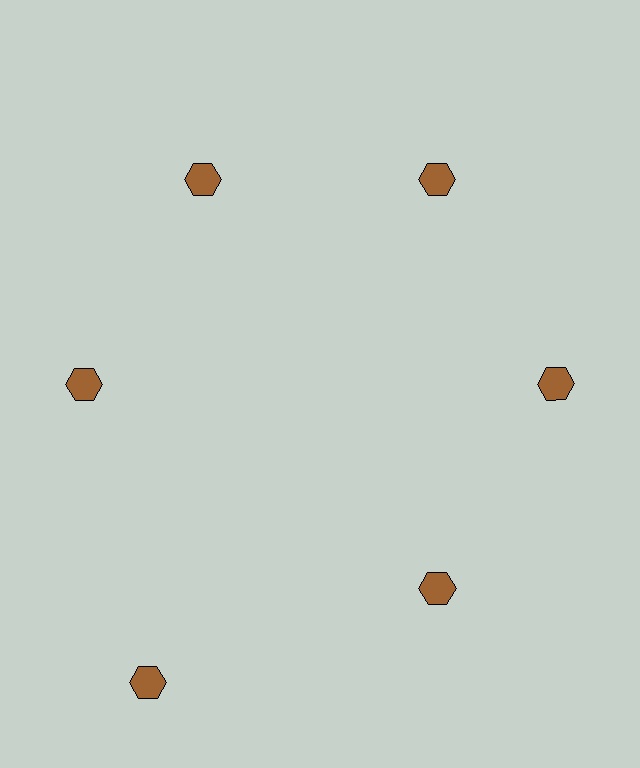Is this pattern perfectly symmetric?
No. The 6 brown hexagons are arranged in a ring, but one element near the 7 o'clock position is pushed outward from the center, breaking the 6-fold rotational symmetry.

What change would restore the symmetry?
The symmetry would be restored by moving it inward, back onto the ring so that all 6 hexagons sit at equal angles and equal distance from the center.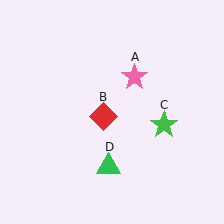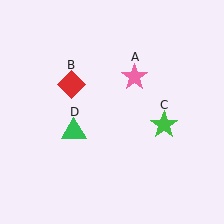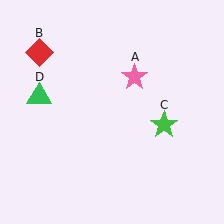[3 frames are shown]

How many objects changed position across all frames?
2 objects changed position: red diamond (object B), green triangle (object D).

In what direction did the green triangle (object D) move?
The green triangle (object D) moved up and to the left.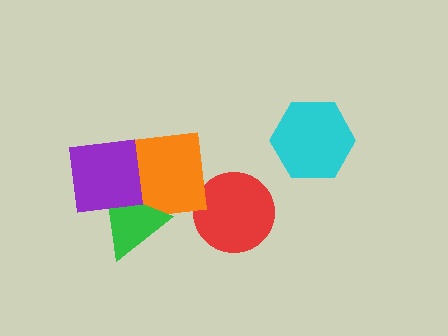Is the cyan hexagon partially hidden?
No, no other shape covers it.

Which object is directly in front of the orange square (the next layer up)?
The green triangle is directly in front of the orange square.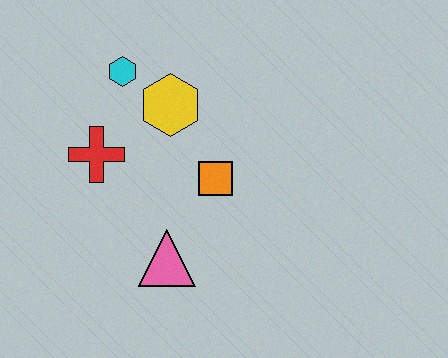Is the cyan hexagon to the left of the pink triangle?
Yes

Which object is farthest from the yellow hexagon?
The pink triangle is farthest from the yellow hexagon.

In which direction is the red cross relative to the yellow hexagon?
The red cross is to the left of the yellow hexagon.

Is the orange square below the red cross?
Yes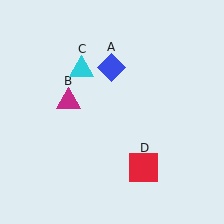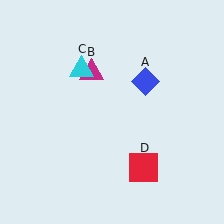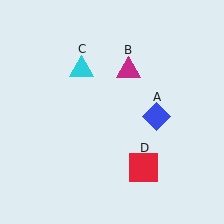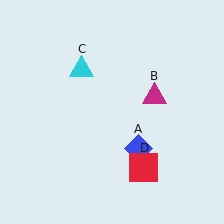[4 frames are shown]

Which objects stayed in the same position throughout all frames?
Cyan triangle (object C) and red square (object D) remained stationary.